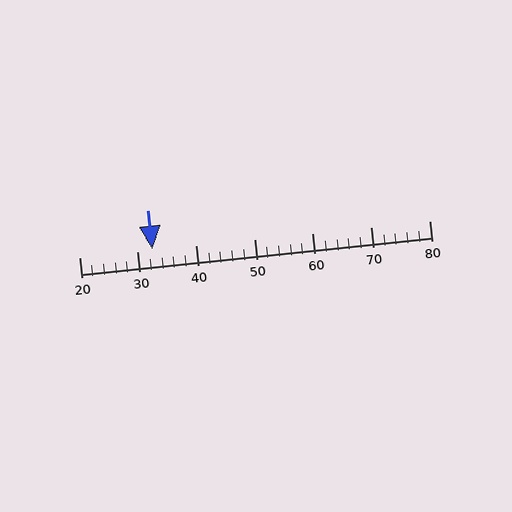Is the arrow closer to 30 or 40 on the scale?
The arrow is closer to 30.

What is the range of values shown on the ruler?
The ruler shows values from 20 to 80.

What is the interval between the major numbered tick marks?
The major tick marks are spaced 10 units apart.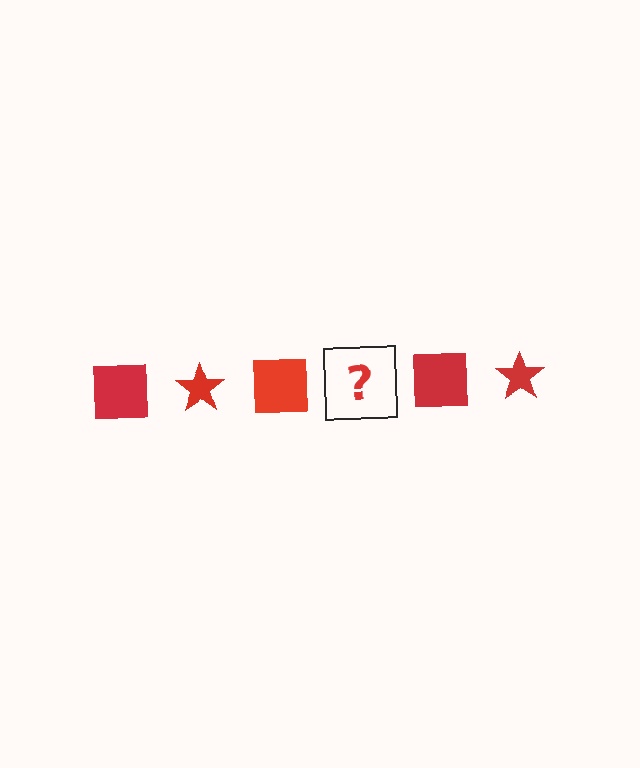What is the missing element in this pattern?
The missing element is a red star.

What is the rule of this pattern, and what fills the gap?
The rule is that the pattern cycles through square, star shapes in red. The gap should be filled with a red star.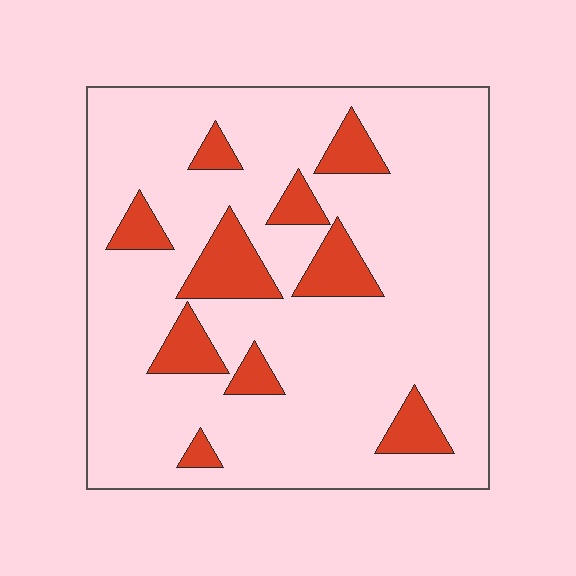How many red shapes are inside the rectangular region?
10.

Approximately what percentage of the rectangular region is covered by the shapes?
Approximately 15%.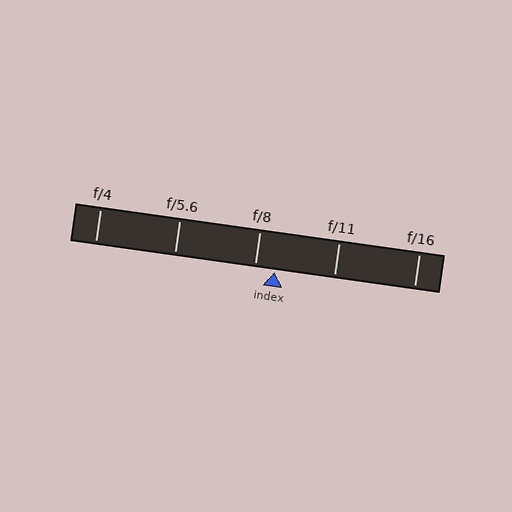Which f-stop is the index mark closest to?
The index mark is closest to f/8.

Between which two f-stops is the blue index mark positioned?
The index mark is between f/8 and f/11.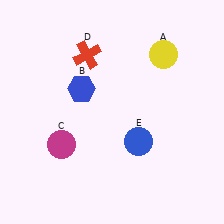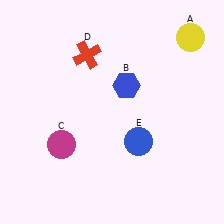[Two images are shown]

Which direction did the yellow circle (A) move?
The yellow circle (A) moved right.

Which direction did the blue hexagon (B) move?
The blue hexagon (B) moved right.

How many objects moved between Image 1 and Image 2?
2 objects moved between the two images.